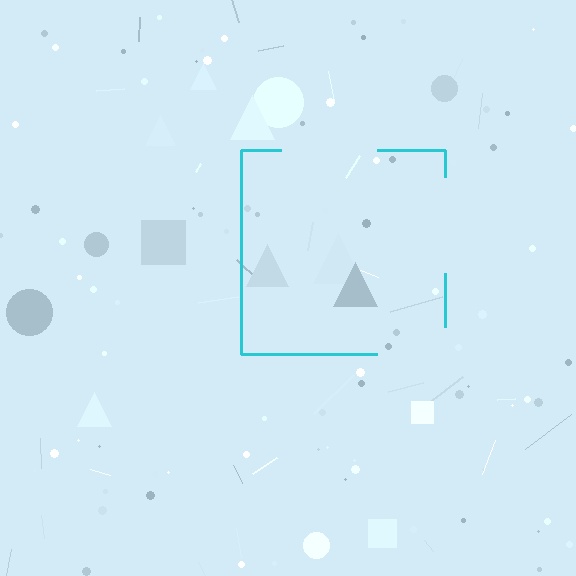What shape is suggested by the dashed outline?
The dashed outline suggests a square.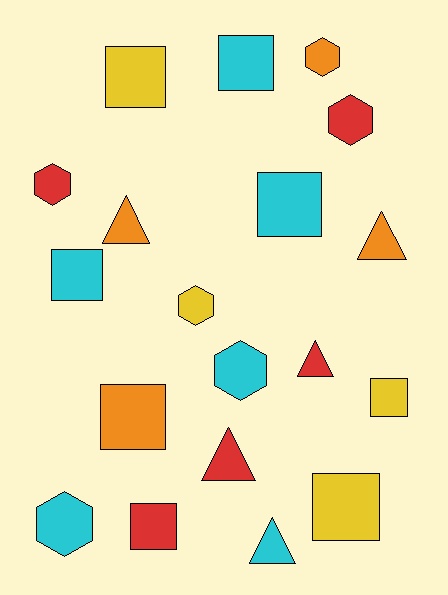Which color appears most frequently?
Cyan, with 6 objects.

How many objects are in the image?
There are 19 objects.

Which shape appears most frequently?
Square, with 8 objects.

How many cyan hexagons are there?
There are 2 cyan hexagons.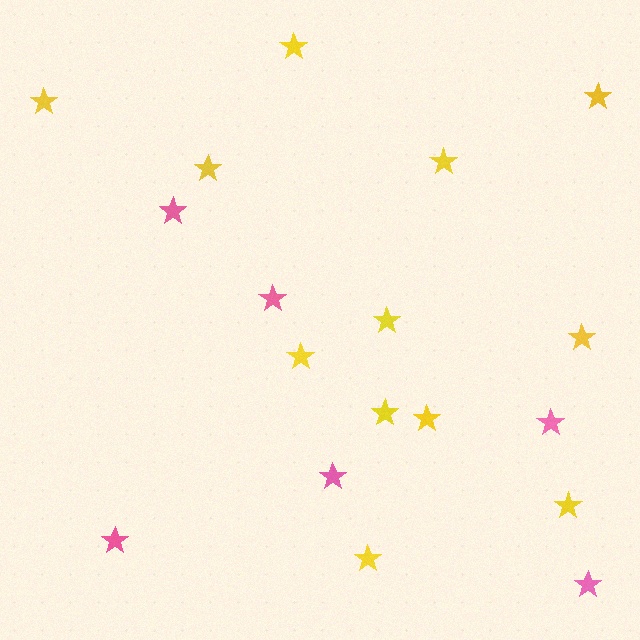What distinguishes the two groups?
There are 2 groups: one group of yellow stars (12) and one group of pink stars (6).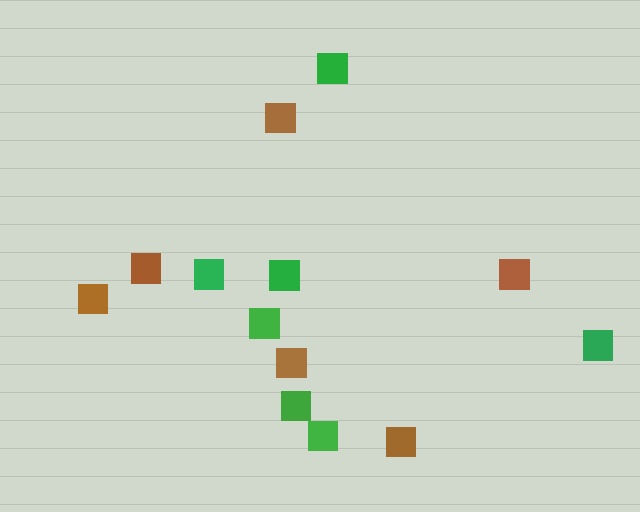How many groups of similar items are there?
There are 2 groups: one group of brown squares (6) and one group of green squares (7).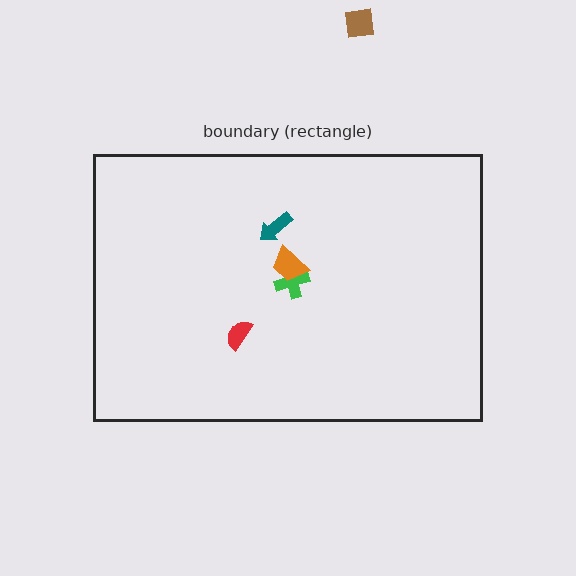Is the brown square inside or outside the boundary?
Outside.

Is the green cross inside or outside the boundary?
Inside.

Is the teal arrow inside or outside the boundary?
Inside.